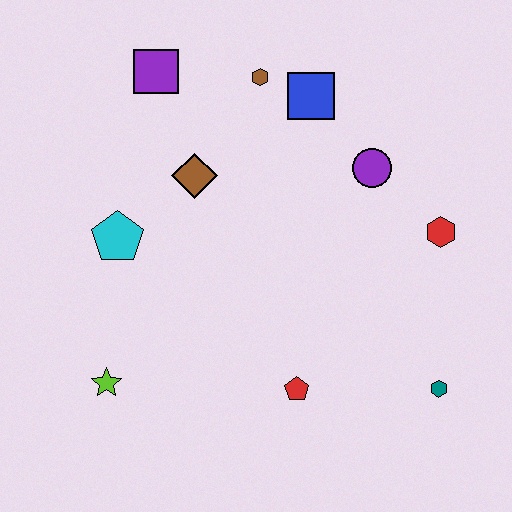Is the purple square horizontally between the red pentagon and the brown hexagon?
No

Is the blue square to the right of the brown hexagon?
Yes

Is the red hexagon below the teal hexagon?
No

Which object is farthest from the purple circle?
The lime star is farthest from the purple circle.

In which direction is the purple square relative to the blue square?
The purple square is to the left of the blue square.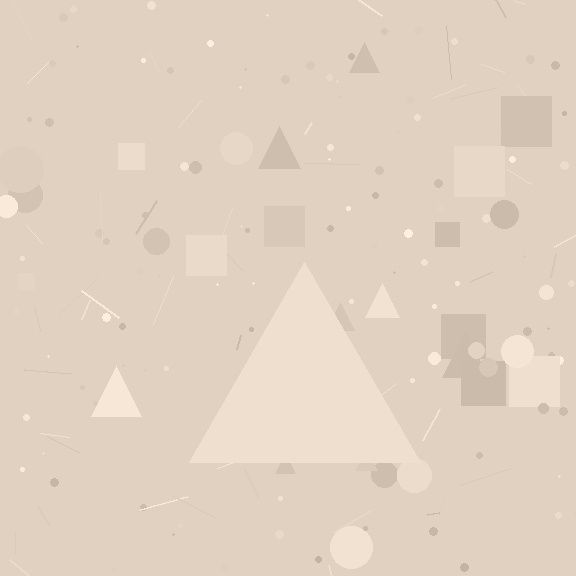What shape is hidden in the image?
A triangle is hidden in the image.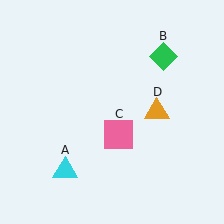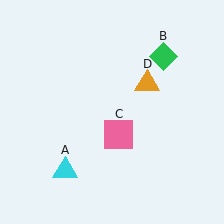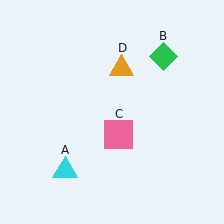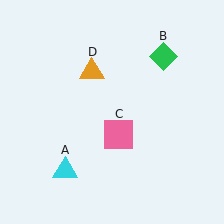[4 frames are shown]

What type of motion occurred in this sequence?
The orange triangle (object D) rotated counterclockwise around the center of the scene.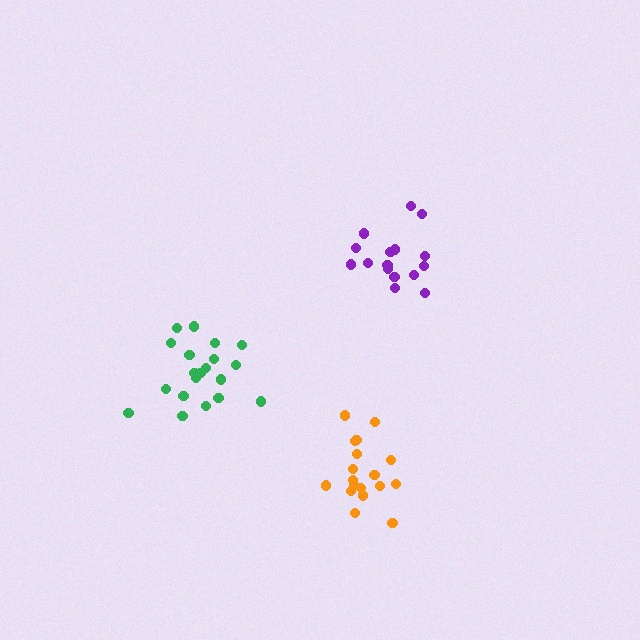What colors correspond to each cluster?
The clusters are colored: purple, green, orange.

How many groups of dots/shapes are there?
There are 3 groups.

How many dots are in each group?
Group 1: 16 dots, Group 2: 20 dots, Group 3: 18 dots (54 total).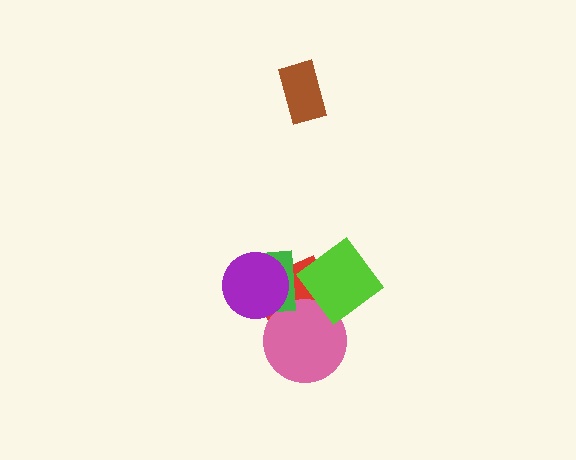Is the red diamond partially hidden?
Yes, it is partially covered by another shape.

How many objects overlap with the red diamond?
4 objects overlap with the red diamond.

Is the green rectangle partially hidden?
Yes, it is partially covered by another shape.